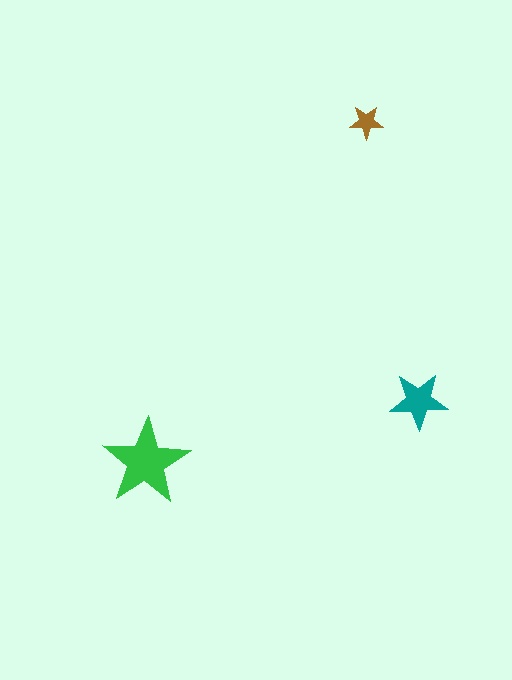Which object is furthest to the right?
The teal star is rightmost.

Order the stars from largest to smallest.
the green one, the teal one, the brown one.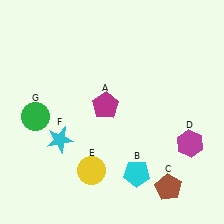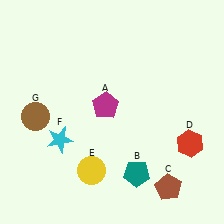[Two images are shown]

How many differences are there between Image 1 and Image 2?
There are 3 differences between the two images.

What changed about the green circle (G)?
In Image 1, G is green. In Image 2, it changed to brown.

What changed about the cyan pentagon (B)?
In Image 1, B is cyan. In Image 2, it changed to teal.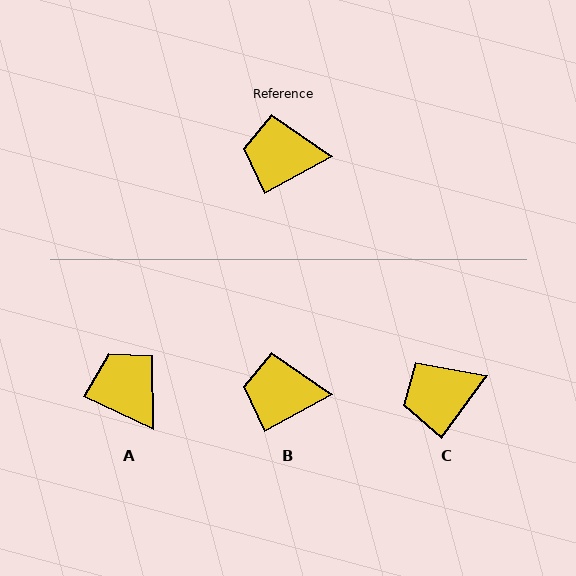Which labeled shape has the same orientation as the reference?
B.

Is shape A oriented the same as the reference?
No, it is off by about 54 degrees.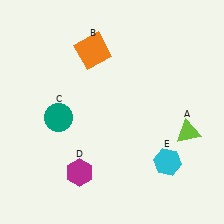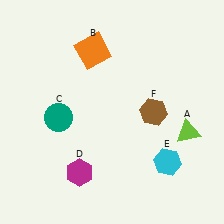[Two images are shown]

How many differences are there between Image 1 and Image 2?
There is 1 difference between the two images.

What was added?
A brown hexagon (F) was added in Image 2.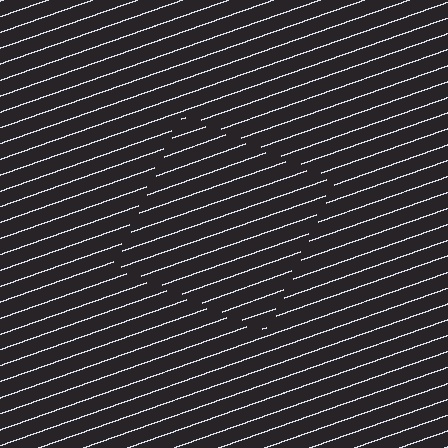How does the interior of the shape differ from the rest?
The interior of the shape contains the same grating, shifted by half a period — the contour is defined by the phase discontinuity where line-ends from the inner and outer gratings abut.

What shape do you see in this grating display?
An illusory square. The interior of the shape contains the same grating, shifted by half a period — the contour is defined by the phase discontinuity where line-ends from the inner and outer gratings abut.